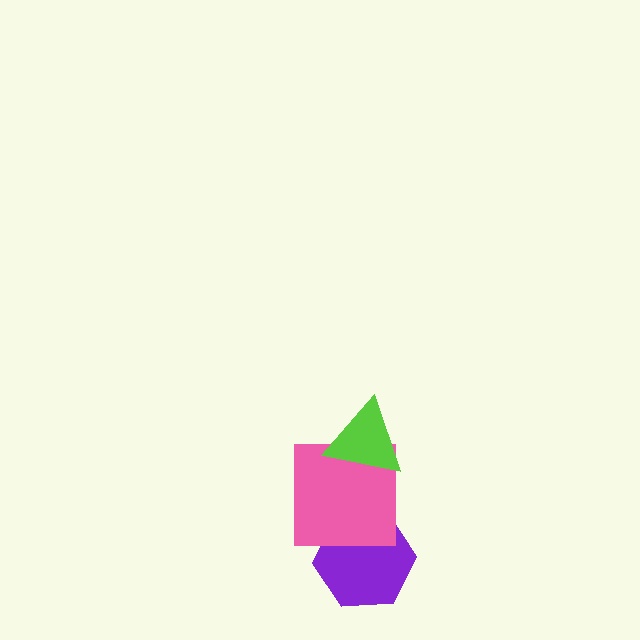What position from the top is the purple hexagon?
The purple hexagon is 3rd from the top.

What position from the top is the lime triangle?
The lime triangle is 1st from the top.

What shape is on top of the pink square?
The lime triangle is on top of the pink square.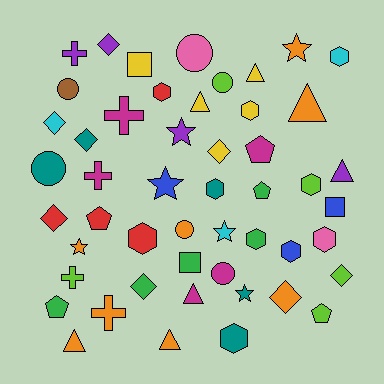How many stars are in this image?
There are 6 stars.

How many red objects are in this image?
There are 4 red objects.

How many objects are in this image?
There are 50 objects.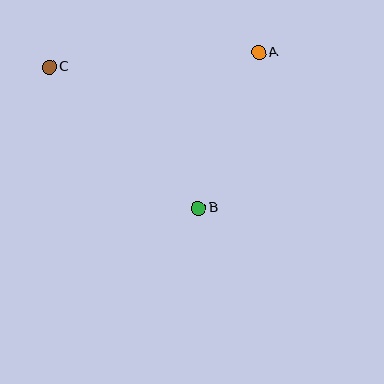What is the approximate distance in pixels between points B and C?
The distance between B and C is approximately 205 pixels.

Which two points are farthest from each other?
Points A and C are farthest from each other.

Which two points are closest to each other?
Points A and B are closest to each other.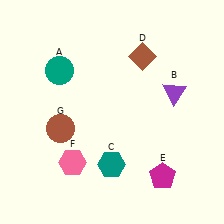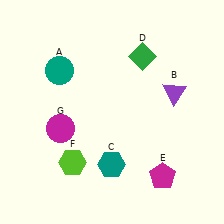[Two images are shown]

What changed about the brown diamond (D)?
In Image 1, D is brown. In Image 2, it changed to green.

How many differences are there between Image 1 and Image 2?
There are 3 differences between the two images.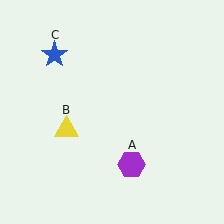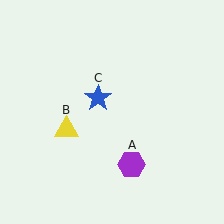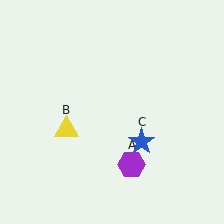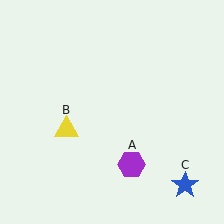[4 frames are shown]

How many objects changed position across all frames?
1 object changed position: blue star (object C).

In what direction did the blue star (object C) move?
The blue star (object C) moved down and to the right.